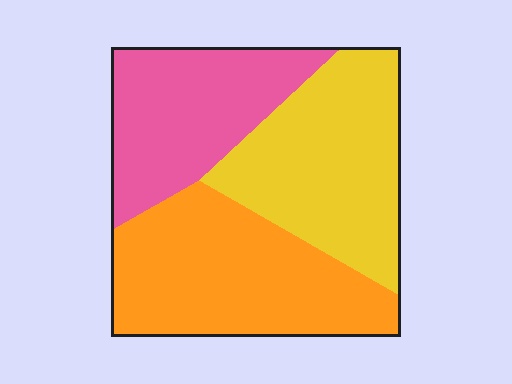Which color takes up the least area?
Pink, at roughly 30%.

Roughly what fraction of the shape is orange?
Orange takes up about three eighths (3/8) of the shape.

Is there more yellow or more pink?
Yellow.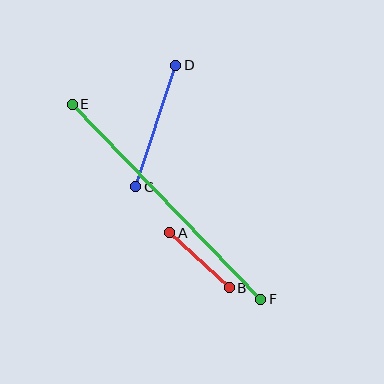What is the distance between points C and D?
The distance is approximately 128 pixels.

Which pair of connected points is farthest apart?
Points E and F are farthest apart.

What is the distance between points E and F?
The distance is approximately 271 pixels.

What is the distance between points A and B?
The distance is approximately 81 pixels.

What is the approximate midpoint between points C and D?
The midpoint is at approximately (156, 126) pixels.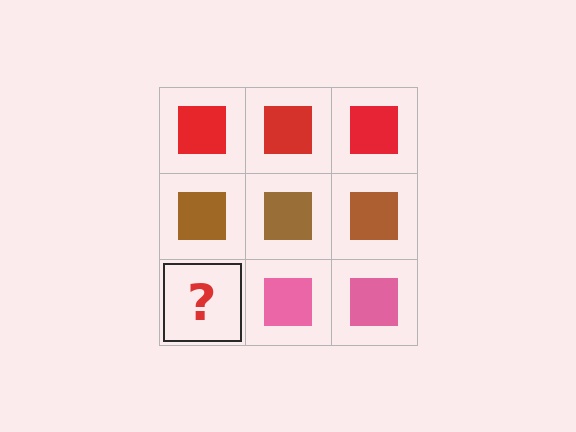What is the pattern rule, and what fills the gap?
The rule is that each row has a consistent color. The gap should be filled with a pink square.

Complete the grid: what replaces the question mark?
The question mark should be replaced with a pink square.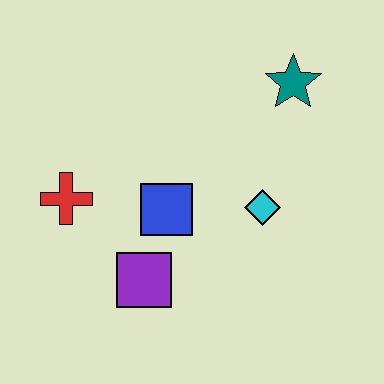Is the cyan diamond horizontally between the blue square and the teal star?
Yes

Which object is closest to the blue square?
The purple square is closest to the blue square.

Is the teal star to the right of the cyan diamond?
Yes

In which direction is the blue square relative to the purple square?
The blue square is above the purple square.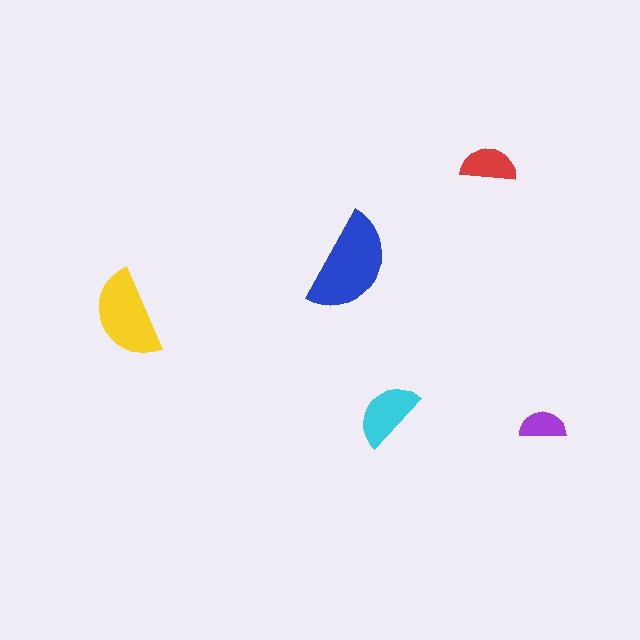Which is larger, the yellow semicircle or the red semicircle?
The yellow one.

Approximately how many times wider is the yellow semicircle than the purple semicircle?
About 2 times wider.